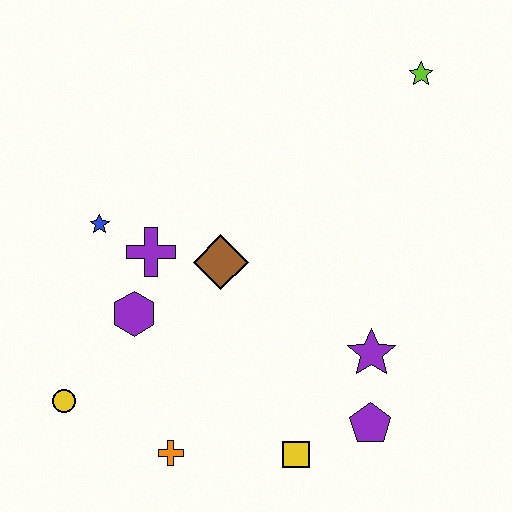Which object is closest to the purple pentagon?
The purple star is closest to the purple pentagon.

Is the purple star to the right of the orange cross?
Yes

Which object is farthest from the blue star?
The lime star is farthest from the blue star.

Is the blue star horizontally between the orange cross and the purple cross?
No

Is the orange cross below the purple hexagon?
Yes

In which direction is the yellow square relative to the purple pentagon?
The yellow square is to the left of the purple pentagon.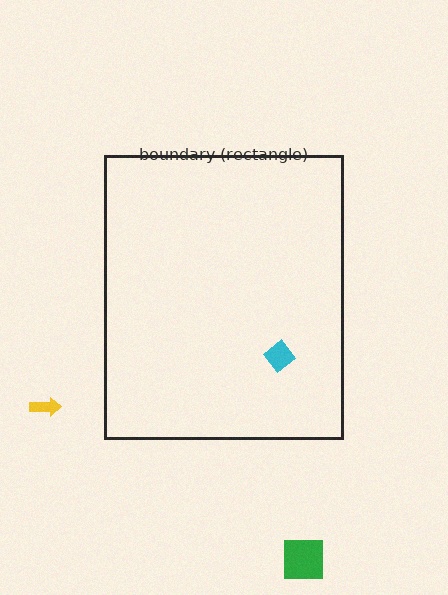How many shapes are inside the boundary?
1 inside, 2 outside.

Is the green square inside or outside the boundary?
Outside.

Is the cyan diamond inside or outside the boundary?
Inside.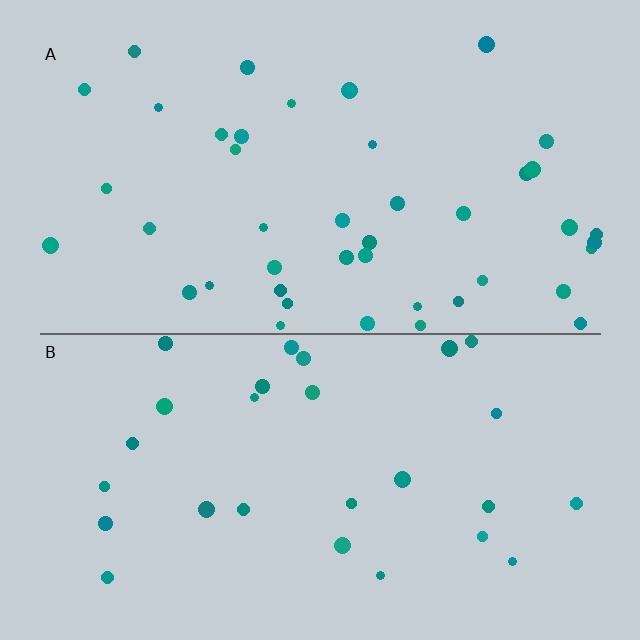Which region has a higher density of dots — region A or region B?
A (the top).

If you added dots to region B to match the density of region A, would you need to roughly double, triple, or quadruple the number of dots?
Approximately double.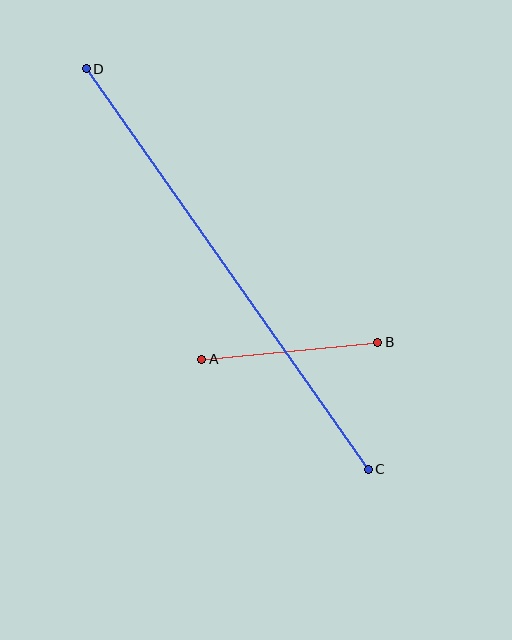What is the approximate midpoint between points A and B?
The midpoint is at approximately (290, 351) pixels.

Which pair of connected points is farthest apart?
Points C and D are farthest apart.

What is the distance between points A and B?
The distance is approximately 177 pixels.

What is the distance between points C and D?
The distance is approximately 489 pixels.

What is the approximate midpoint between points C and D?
The midpoint is at approximately (227, 269) pixels.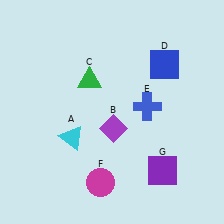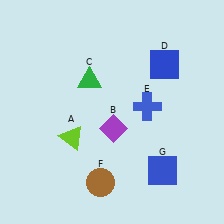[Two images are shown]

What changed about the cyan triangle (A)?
In Image 1, A is cyan. In Image 2, it changed to lime.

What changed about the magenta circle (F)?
In Image 1, F is magenta. In Image 2, it changed to brown.